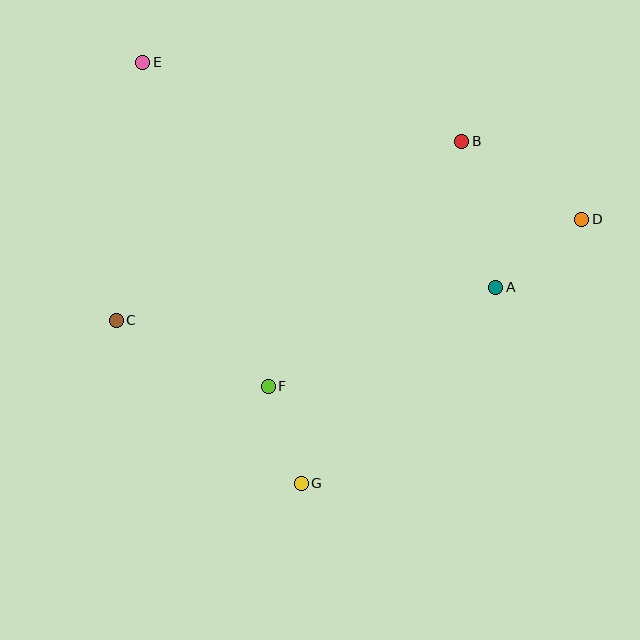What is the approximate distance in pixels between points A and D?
The distance between A and D is approximately 110 pixels.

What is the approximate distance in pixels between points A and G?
The distance between A and G is approximately 276 pixels.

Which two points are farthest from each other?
Points C and D are farthest from each other.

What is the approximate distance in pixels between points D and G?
The distance between D and G is approximately 385 pixels.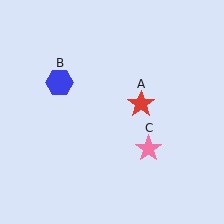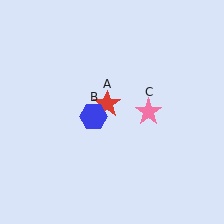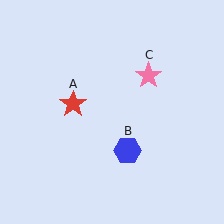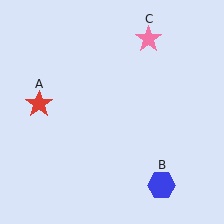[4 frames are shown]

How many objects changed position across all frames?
3 objects changed position: red star (object A), blue hexagon (object B), pink star (object C).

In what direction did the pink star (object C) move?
The pink star (object C) moved up.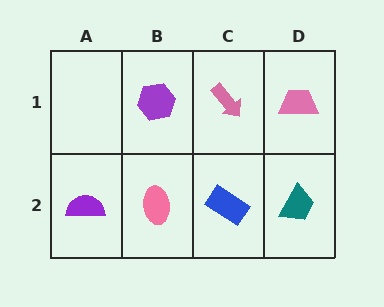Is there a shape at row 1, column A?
No, that cell is empty.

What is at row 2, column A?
A purple semicircle.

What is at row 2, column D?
A teal trapezoid.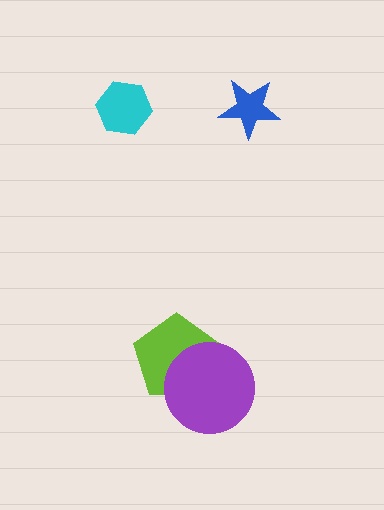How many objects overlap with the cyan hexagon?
0 objects overlap with the cyan hexagon.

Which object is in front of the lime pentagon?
The purple circle is in front of the lime pentagon.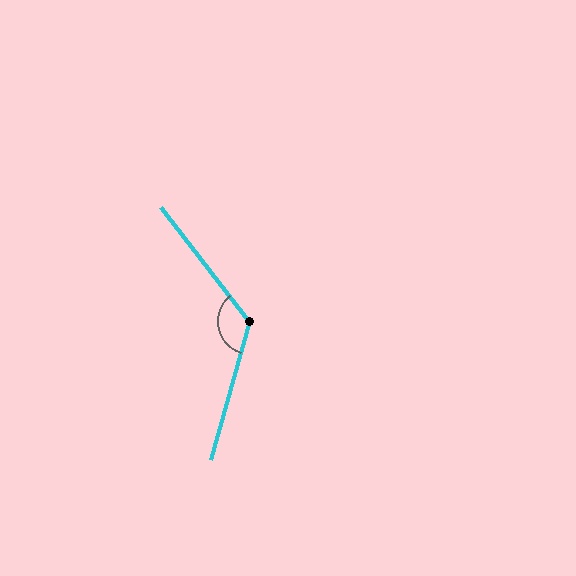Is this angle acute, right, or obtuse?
It is obtuse.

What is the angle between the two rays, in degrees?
Approximately 126 degrees.